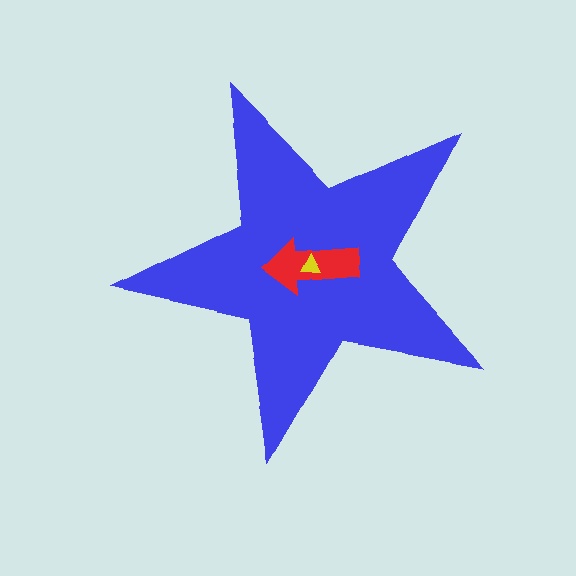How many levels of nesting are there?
3.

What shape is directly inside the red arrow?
The yellow triangle.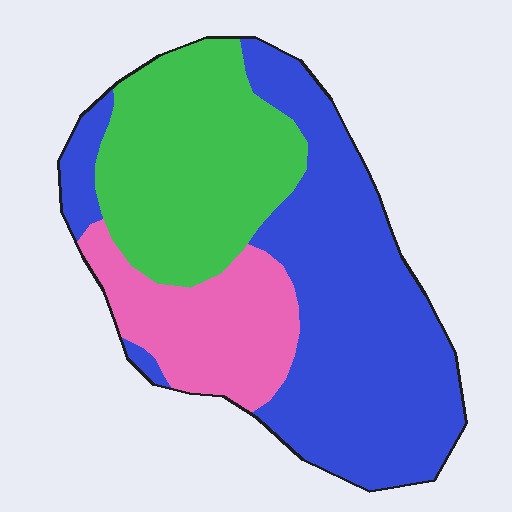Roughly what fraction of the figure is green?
Green takes up about one third (1/3) of the figure.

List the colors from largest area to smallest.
From largest to smallest: blue, green, pink.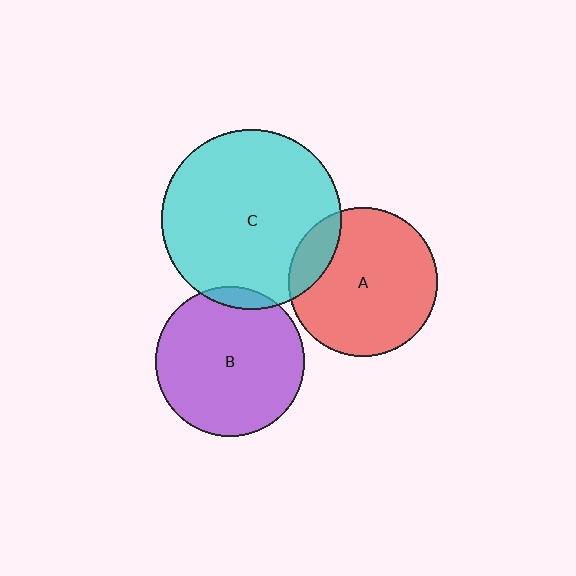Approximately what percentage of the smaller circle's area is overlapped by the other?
Approximately 5%.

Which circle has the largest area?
Circle C (cyan).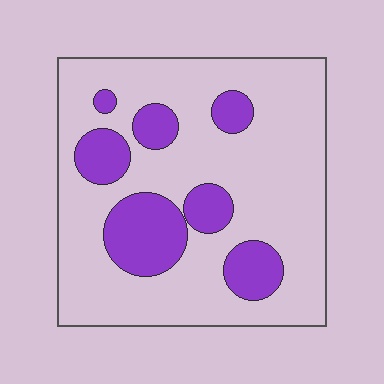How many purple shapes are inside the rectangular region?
7.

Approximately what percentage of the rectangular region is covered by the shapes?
Approximately 25%.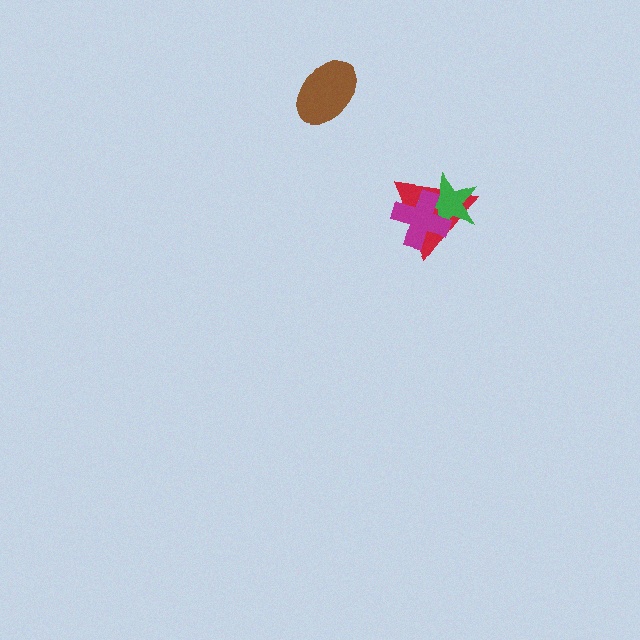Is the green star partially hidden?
Yes, it is partially covered by another shape.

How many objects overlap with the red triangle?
2 objects overlap with the red triangle.